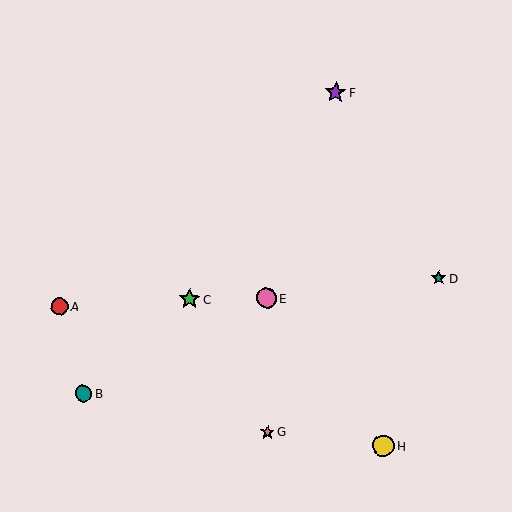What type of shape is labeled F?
Shape F is a purple star.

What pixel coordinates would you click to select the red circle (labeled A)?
Click at (60, 306) to select the red circle A.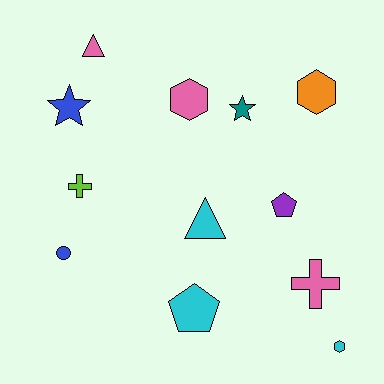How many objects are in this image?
There are 12 objects.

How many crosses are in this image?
There are 2 crosses.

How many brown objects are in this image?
There are no brown objects.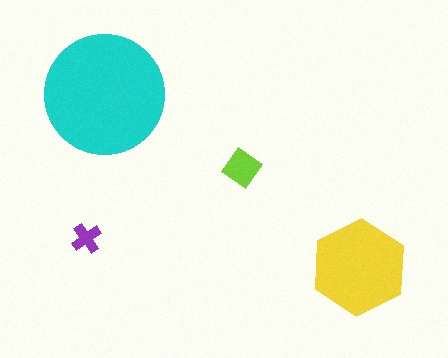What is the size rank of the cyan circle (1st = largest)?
1st.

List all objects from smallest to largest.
The purple cross, the lime diamond, the yellow hexagon, the cyan circle.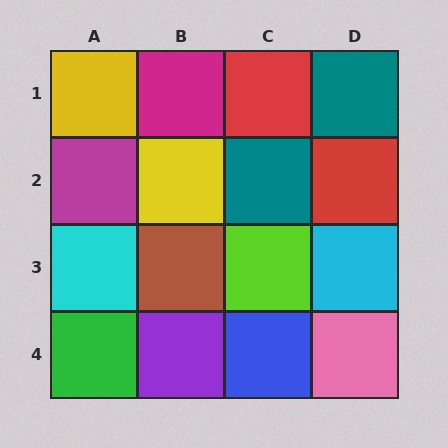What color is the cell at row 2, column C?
Teal.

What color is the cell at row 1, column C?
Red.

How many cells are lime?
1 cell is lime.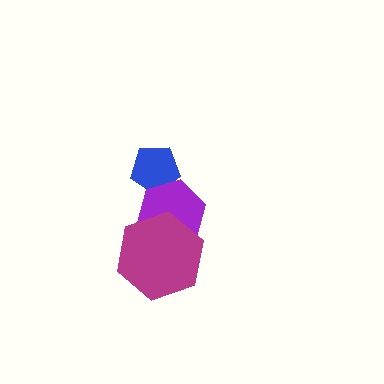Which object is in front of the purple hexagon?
The magenta hexagon is in front of the purple hexagon.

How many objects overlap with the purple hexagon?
2 objects overlap with the purple hexagon.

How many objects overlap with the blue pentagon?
1 object overlaps with the blue pentagon.